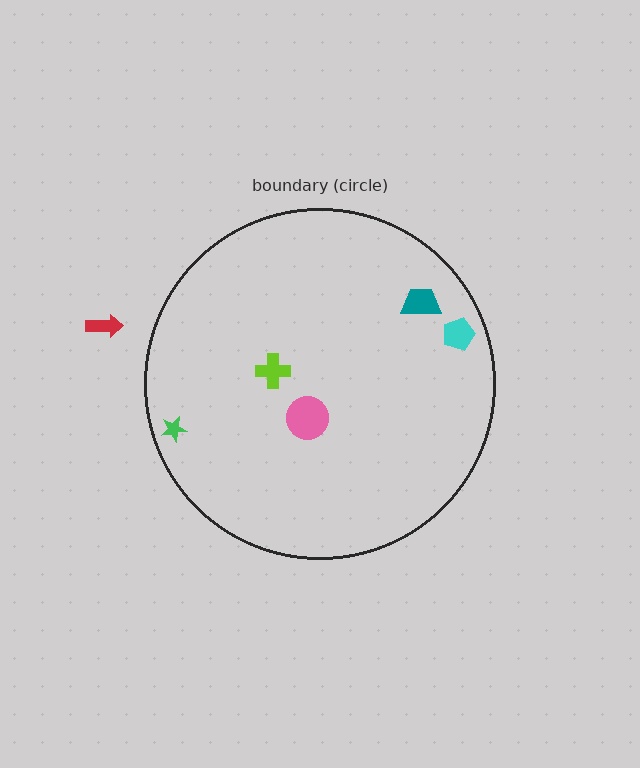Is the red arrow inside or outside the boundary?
Outside.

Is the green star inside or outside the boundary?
Inside.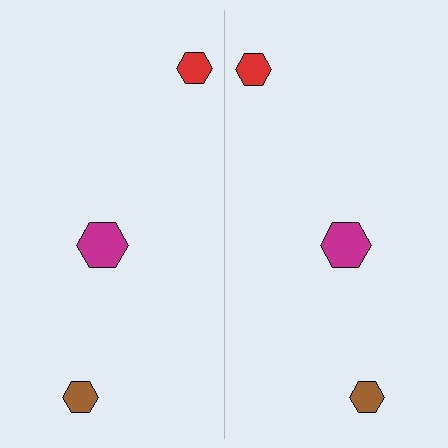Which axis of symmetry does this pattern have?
The pattern has a vertical axis of symmetry running through the center of the image.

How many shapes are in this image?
There are 6 shapes in this image.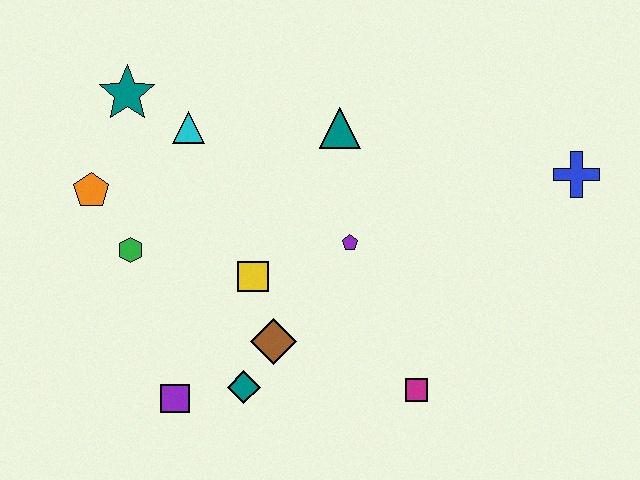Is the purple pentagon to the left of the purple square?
No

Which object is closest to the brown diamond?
The teal diamond is closest to the brown diamond.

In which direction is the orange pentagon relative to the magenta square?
The orange pentagon is to the left of the magenta square.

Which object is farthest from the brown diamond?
The blue cross is farthest from the brown diamond.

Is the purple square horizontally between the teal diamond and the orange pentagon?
Yes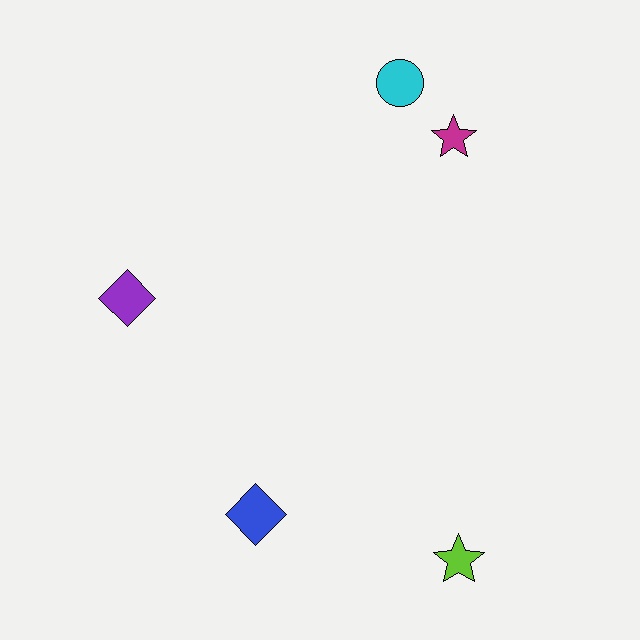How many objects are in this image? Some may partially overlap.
There are 5 objects.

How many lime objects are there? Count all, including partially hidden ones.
There is 1 lime object.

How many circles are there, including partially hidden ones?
There is 1 circle.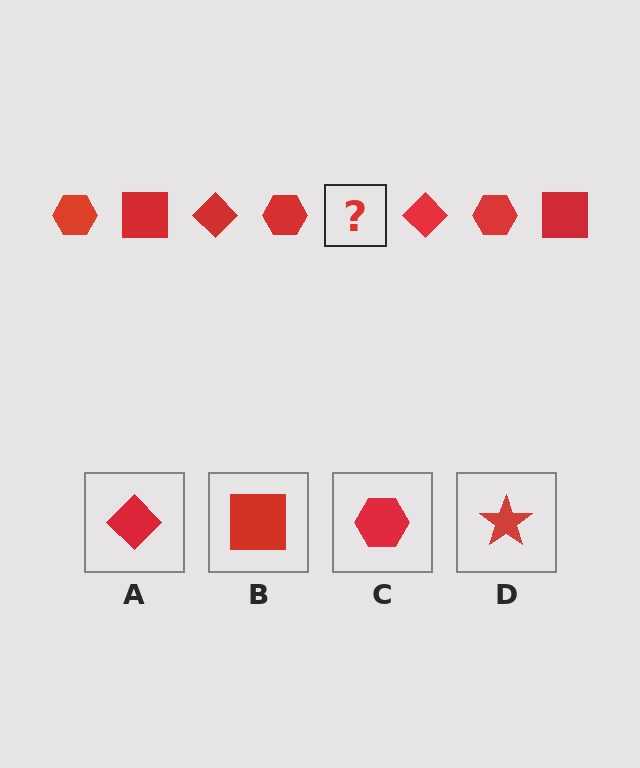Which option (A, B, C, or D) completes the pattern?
B.